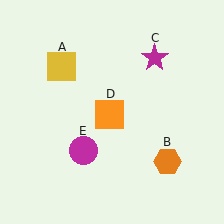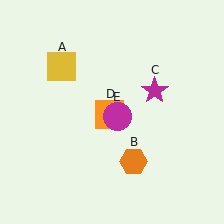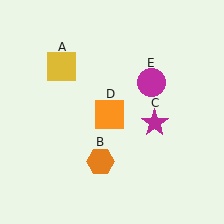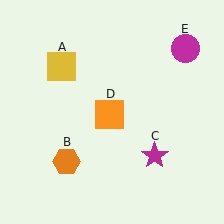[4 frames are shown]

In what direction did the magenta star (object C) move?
The magenta star (object C) moved down.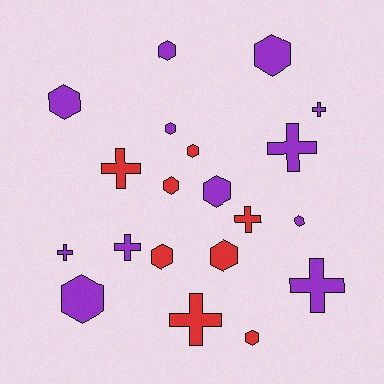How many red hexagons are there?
There are 5 red hexagons.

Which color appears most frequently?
Purple, with 12 objects.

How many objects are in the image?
There are 20 objects.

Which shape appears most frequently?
Hexagon, with 12 objects.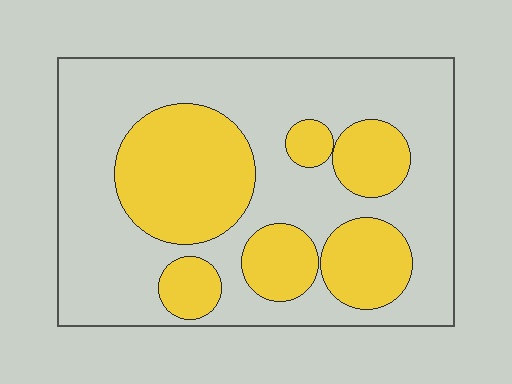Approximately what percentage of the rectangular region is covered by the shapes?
Approximately 35%.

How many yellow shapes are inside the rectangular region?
6.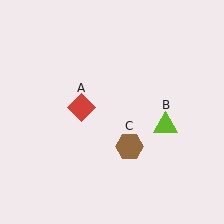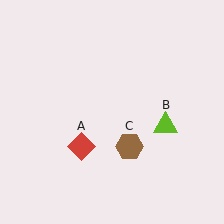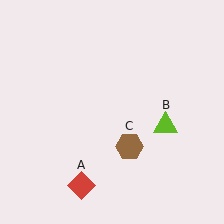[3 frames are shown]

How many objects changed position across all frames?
1 object changed position: red diamond (object A).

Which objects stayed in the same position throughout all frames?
Lime triangle (object B) and brown hexagon (object C) remained stationary.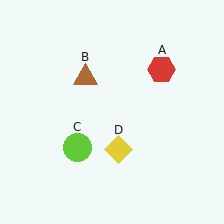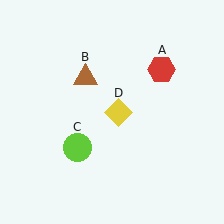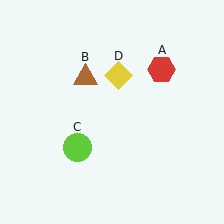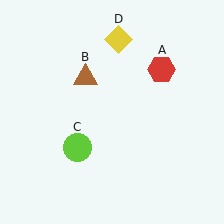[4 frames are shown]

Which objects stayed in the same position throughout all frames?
Red hexagon (object A) and brown triangle (object B) and lime circle (object C) remained stationary.